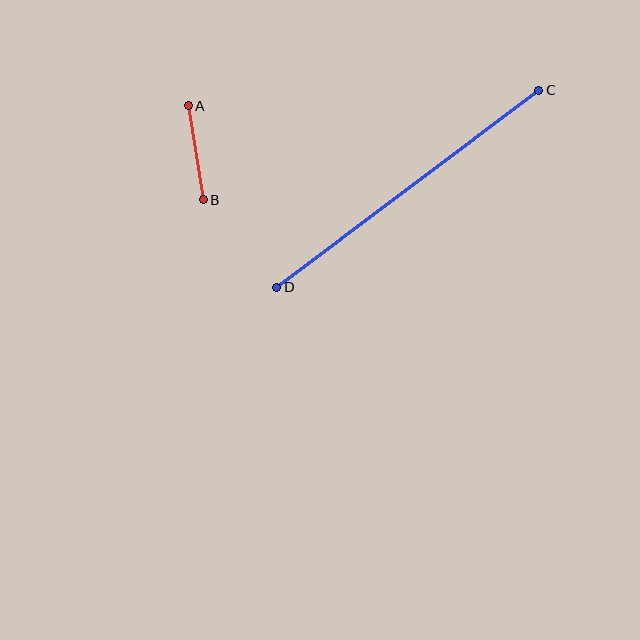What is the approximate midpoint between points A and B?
The midpoint is at approximately (196, 153) pixels.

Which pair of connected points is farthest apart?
Points C and D are farthest apart.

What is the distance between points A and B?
The distance is approximately 96 pixels.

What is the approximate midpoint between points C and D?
The midpoint is at approximately (408, 189) pixels.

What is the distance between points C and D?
The distance is approximately 328 pixels.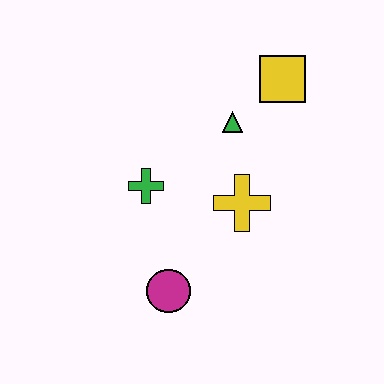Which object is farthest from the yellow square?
The magenta circle is farthest from the yellow square.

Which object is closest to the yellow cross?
The green triangle is closest to the yellow cross.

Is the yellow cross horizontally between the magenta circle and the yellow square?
Yes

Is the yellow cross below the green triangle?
Yes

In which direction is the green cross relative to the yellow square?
The green cross is to the left of the yellow square.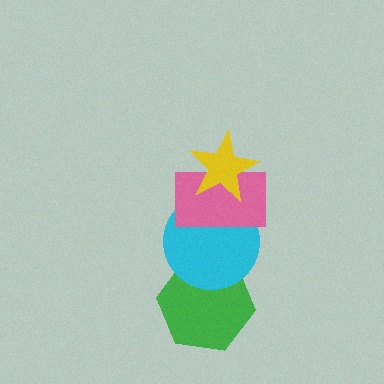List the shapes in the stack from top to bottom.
From top to bottom: the yellow star, the pink rectangle, the cyan circle, the green hexagon.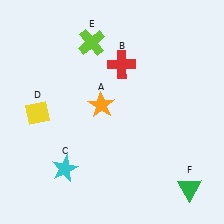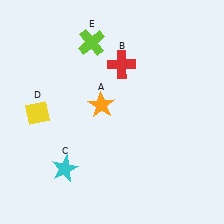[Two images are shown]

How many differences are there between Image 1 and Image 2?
There is 1 difference between the two images.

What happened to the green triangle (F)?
The green triangle (F) was removed in Image 2. It was in the bottom-right area of Image 1.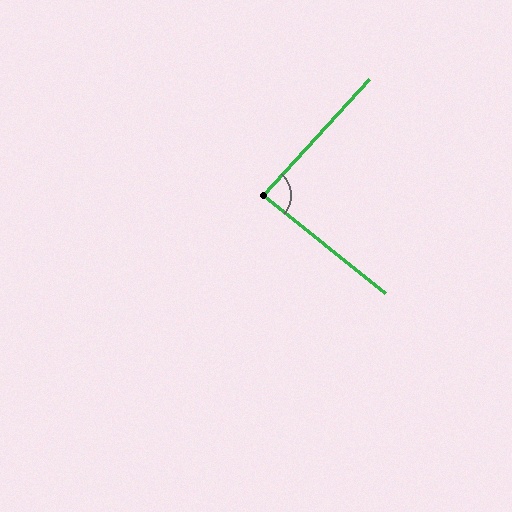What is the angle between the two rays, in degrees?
Approximately 86 degrees.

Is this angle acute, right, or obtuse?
It is approximately a right angle.